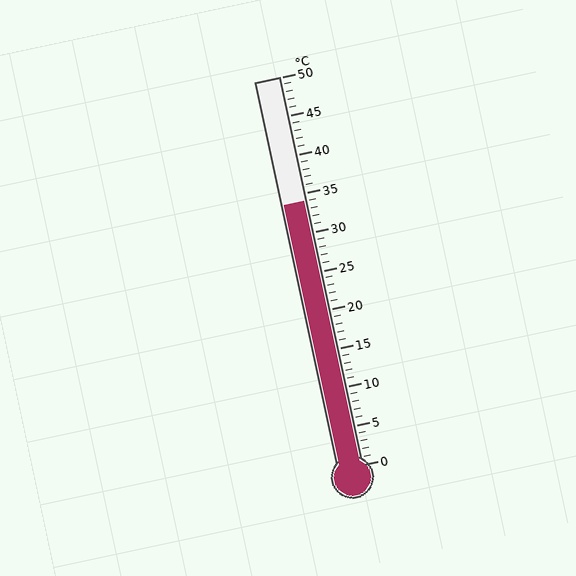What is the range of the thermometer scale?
The thermometer scale ranges from 0°C to 50°C.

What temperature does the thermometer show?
The thermometer shows approximately 34°C.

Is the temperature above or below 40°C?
The temperature is below 40°C.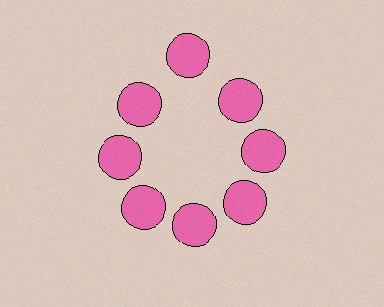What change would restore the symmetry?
The symmetry would be restored by moving it inward, back onto the ring so that all 8 circles sit at equal angles and equal distance from the center.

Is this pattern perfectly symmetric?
No. The 8 pink circles are arranged in a ring, but one element near the 12 o'clock position is pushed outward from the center, breaking the 8-fold rotational symmetry.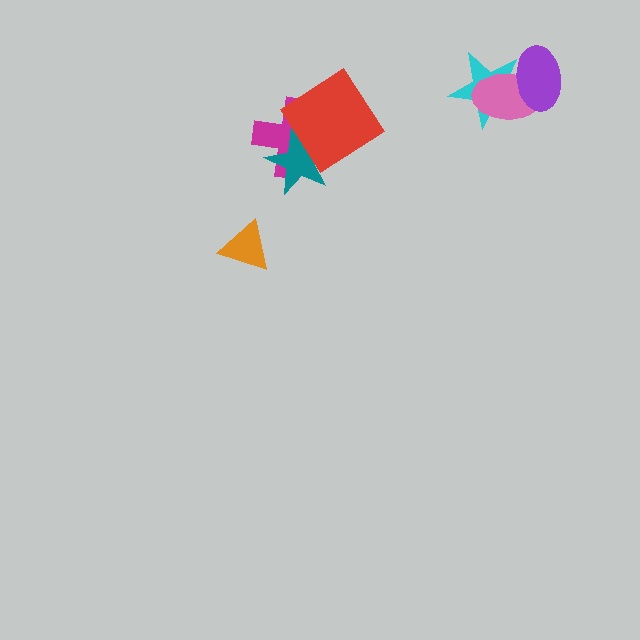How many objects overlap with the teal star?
2 objects overlap with the teal star.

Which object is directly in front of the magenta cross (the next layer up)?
The teal star is directly in front of the magenta cross.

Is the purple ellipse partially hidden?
No, no other shape covers it.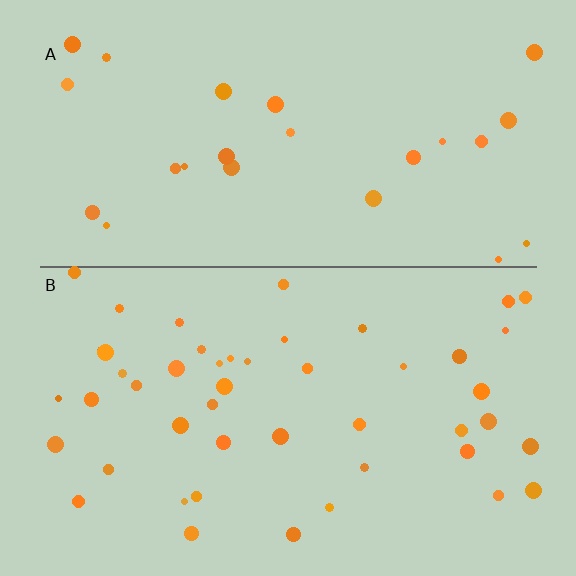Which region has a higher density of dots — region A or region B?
B (the bottom).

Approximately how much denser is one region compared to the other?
Approximately 1.9× — region B over region A.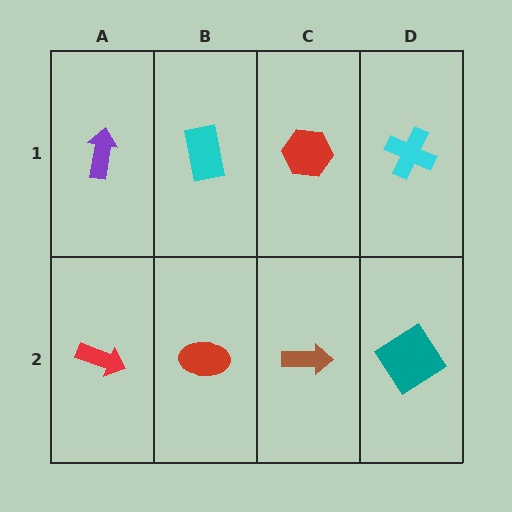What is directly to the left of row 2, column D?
A brown arrow.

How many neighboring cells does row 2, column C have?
3.